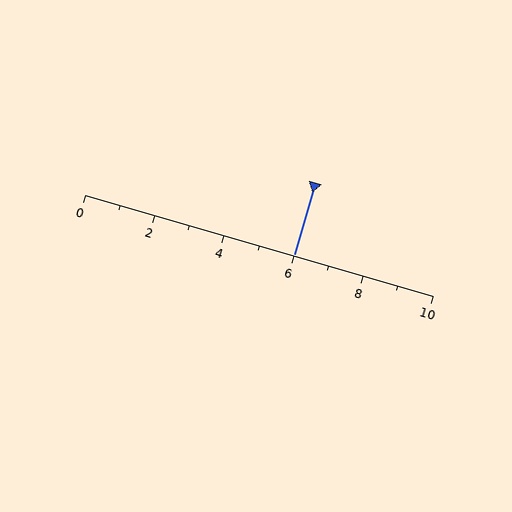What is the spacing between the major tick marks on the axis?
The major ticks are spaced 2 apart.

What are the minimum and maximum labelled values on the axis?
The axis runs from 0 to 10.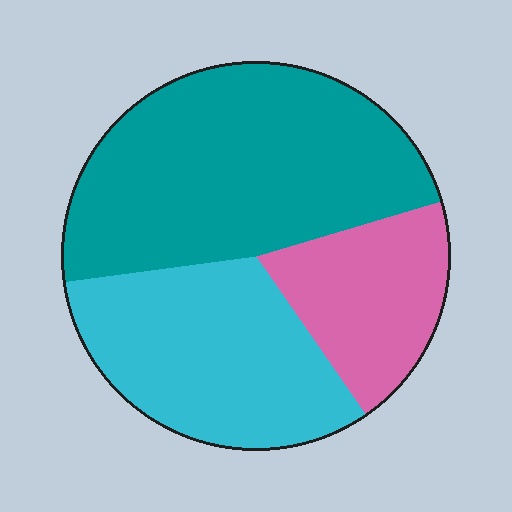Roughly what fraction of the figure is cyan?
Cyan covers around 30% of the figure.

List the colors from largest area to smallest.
From largest to smallest: teal, cyan, pink.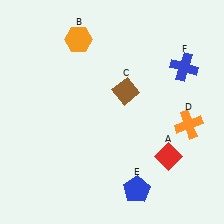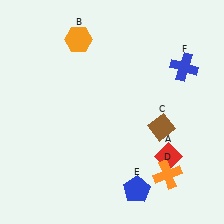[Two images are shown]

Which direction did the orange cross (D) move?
The orange cross (D) moved down.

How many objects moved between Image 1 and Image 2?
2 objects moved between the two images.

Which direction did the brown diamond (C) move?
The brown diamond (C) moved down.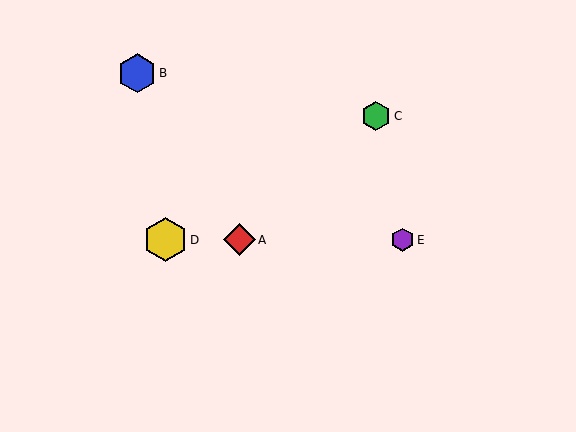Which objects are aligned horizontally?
Objects A, D, E are aligned horizontally.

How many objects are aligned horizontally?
3 objects (A, D, E) are aligned horizontally.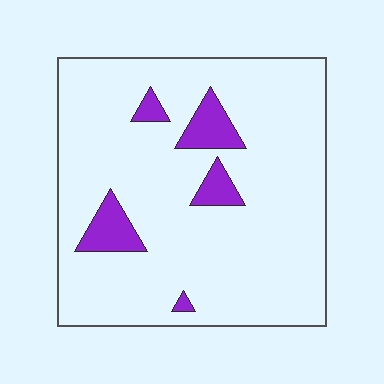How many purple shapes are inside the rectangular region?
5.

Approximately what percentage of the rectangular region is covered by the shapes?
Approximately 10%.